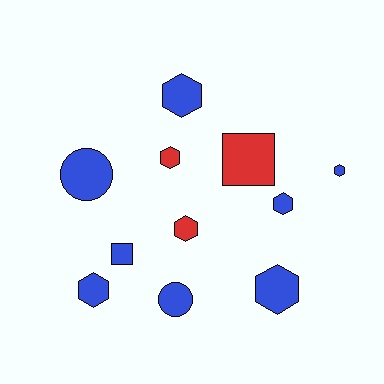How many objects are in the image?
There are 11 objects.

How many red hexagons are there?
There are 2 red hexagons.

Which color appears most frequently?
Blue, with 8 objects.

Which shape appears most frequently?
Hexagon, with 7 objects.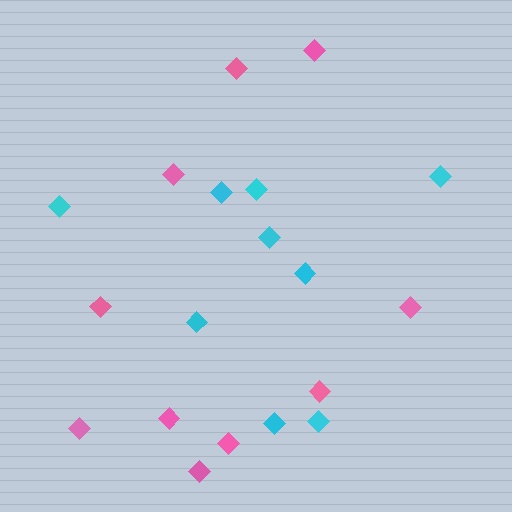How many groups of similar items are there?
There are 2 groups: one group of cyan diamonds (9) and one group of pink diamonds (10).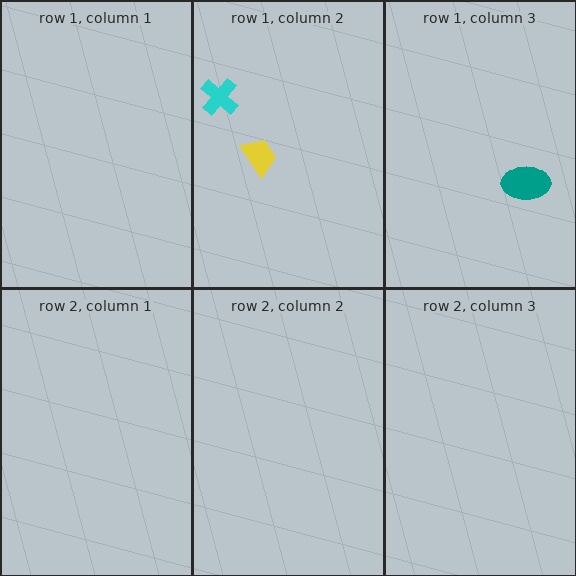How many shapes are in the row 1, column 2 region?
2.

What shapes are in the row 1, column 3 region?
The teal ellipse.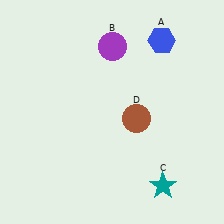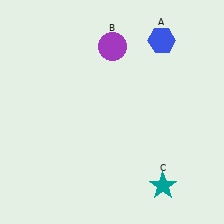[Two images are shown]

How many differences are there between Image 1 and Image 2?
There is 1 difference between the two images.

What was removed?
The brown circle (D) was removed in Image 2.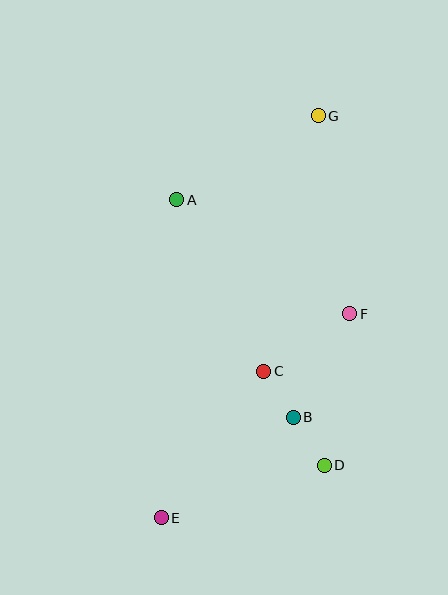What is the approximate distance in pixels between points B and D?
The distance between B and D is approximately 57 pixels.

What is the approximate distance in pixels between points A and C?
The distance between A and C is approximately 192 pixels.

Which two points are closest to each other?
Points B and C are closest to each other.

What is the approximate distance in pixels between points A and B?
The distance between A and B is approximately 247 pixels.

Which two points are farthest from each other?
Points E and G are farthest from each other.